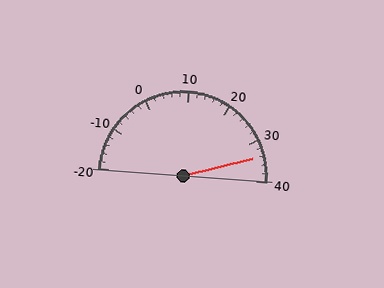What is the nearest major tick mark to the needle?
The nearest major tick mark is 30.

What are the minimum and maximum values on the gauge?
The gauge ranges from -20 to 40.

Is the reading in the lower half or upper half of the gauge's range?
The reading is in the upper half of the range (-20 to 40).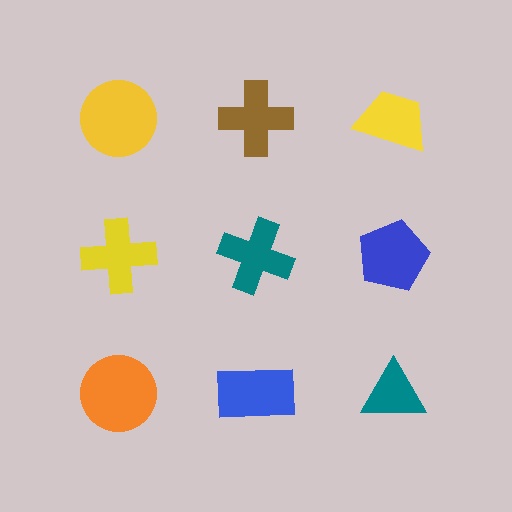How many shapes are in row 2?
3 shapes.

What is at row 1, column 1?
A yellow circle.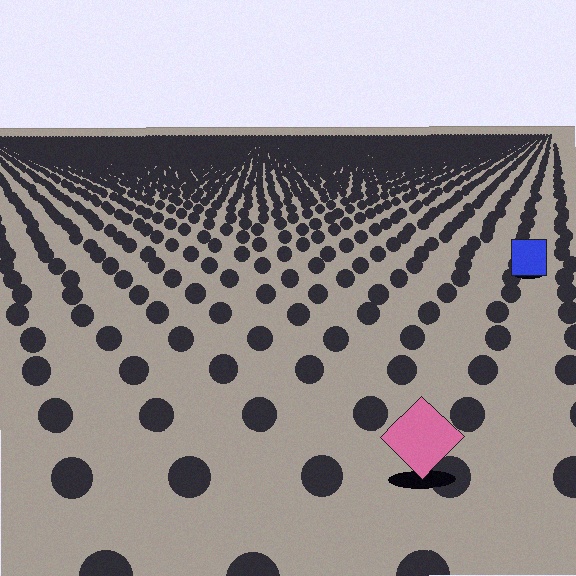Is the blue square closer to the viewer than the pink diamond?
No. The pink diamond is closer — you can tell from the texture gradient: the ground texture is coarser near it.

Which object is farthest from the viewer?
The blue square is farthest from the viewer. It appears smaller and the ground texture around it is denser.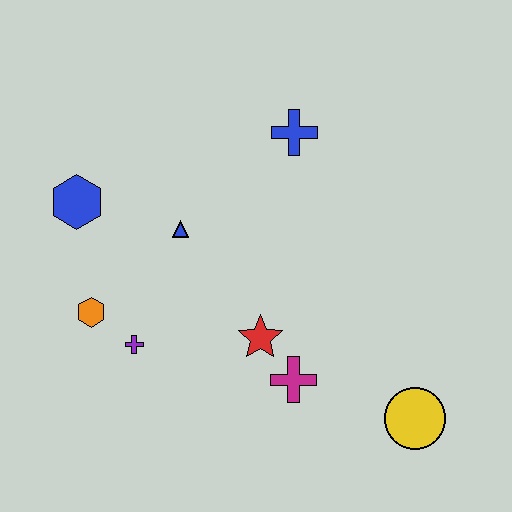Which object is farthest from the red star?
The blue hexagon is farthest from the red star.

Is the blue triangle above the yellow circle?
Yes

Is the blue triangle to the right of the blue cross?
No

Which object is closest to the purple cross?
The orange hexagon is closest to the purple cross.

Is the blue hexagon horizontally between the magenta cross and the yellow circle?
No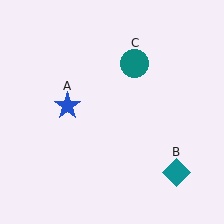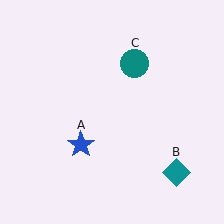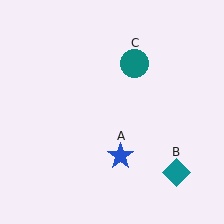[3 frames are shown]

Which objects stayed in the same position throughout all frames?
Teal diamond (object B) and teal circle (object C) remained stationary.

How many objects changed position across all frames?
1 object changed position: blue star (object A).